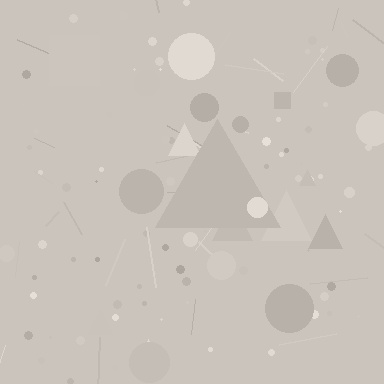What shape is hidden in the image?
A triangle is hidden in the image.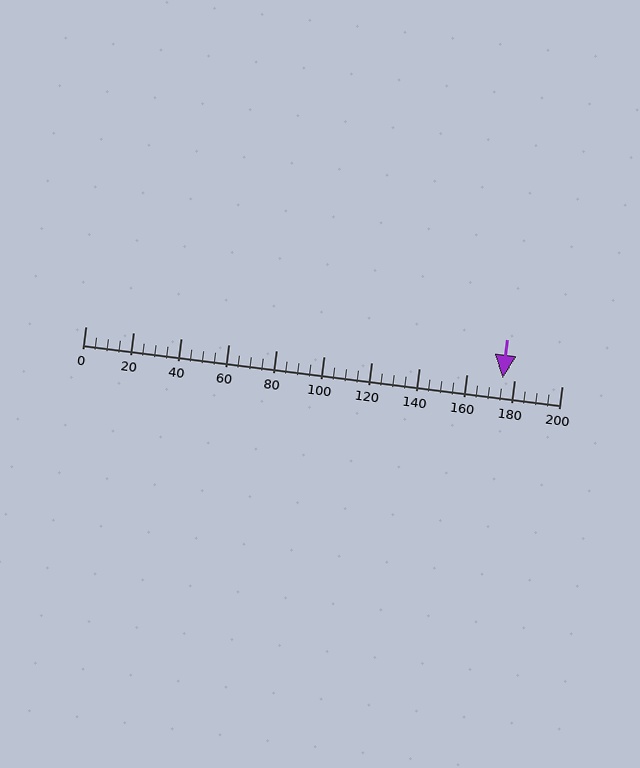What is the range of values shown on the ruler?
The ruler shows values from 0 to 200.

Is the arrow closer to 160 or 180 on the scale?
The arrow is closer to 180.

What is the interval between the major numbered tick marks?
The major tick marks are spaced 20 units apart.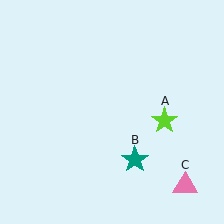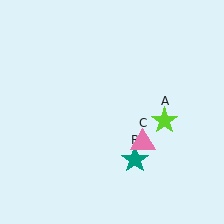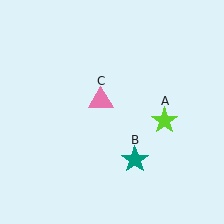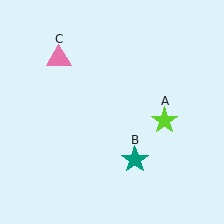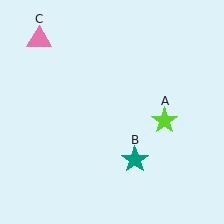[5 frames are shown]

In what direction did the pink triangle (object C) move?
The pink triangle (object C) moved up and to the left.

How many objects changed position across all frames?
1 object changed position: pink triangle (object C).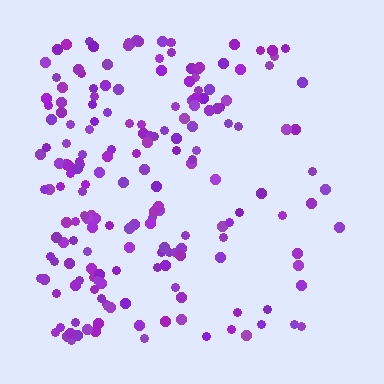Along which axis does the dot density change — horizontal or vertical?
Horizontal.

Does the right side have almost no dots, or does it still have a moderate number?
Still a moderate number, just noticeably fewer than the left.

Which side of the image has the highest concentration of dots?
The left.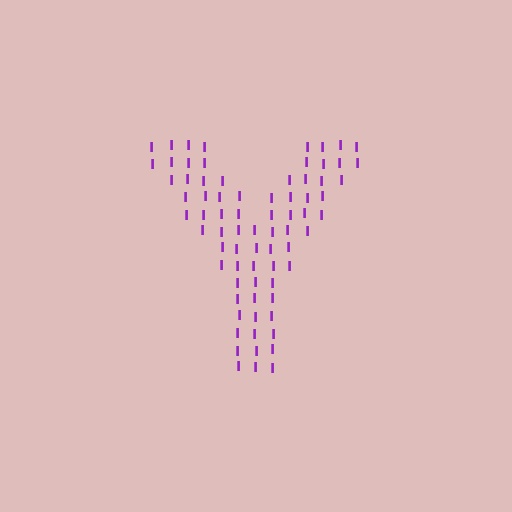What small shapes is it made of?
It is made of small letter I's.